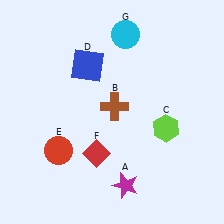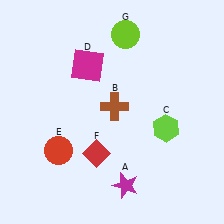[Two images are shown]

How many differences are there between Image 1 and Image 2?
There are 2 differences between the two images.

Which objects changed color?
D changed from blue to magenta. G changed from cyan to lime.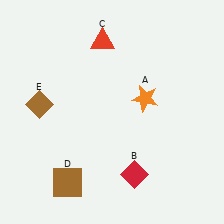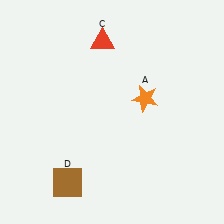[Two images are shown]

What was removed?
The red diamond (B), the brown diamond (E) were removed in Image 2.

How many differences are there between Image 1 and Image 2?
There are 2 differences between the two images.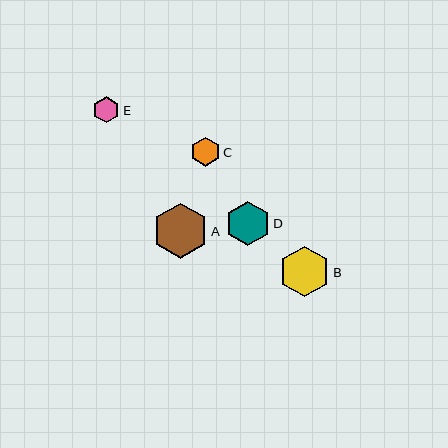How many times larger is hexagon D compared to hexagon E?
Hexagon D is approximately 1.7 times the size of hexagon E.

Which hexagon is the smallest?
Hexagon E is the smallest with a size of approximately 26 pixels.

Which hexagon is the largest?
Hexagon A is the largest with a size of approximately 55 pixels.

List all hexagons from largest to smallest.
From largest to smallest: A, B, D, C, E.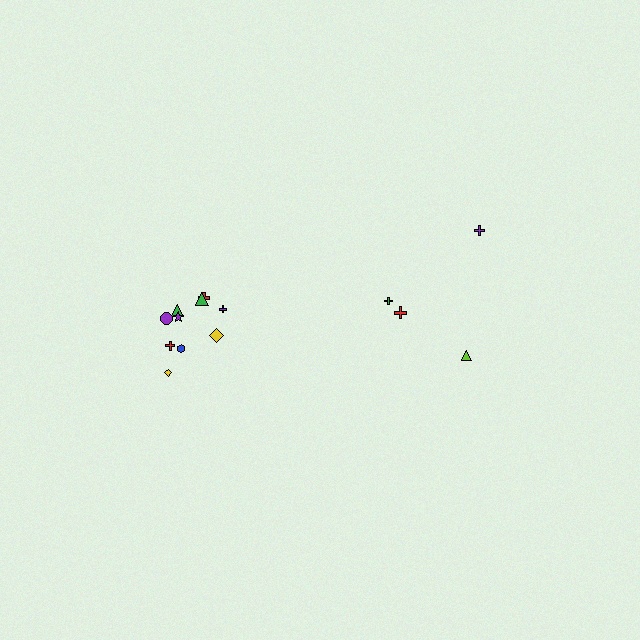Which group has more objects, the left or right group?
The left group.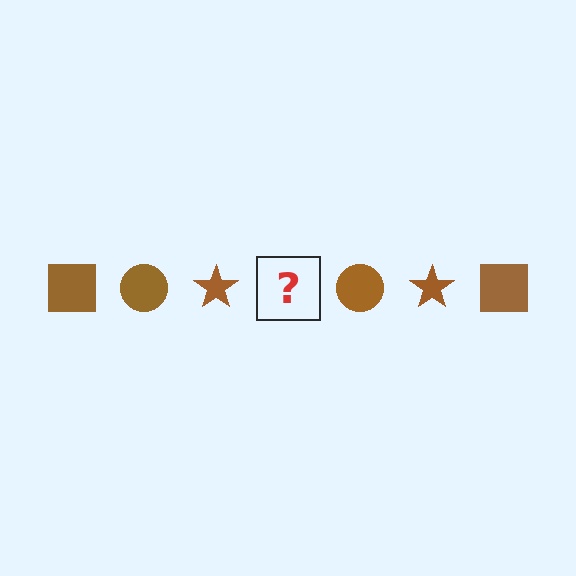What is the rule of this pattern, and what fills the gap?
The rule is that the pattern cycles through square, circle, star shapes in brown. The gap should be filled with a brown square.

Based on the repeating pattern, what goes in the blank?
The blank should be a brown square.